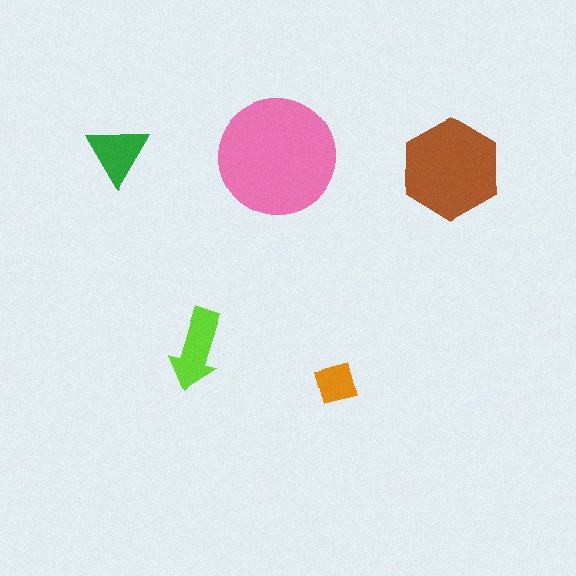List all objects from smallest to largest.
The orange square, the green triangle, the lime arrow, the brown hexagon, the pink circle.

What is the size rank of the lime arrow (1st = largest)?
3rd.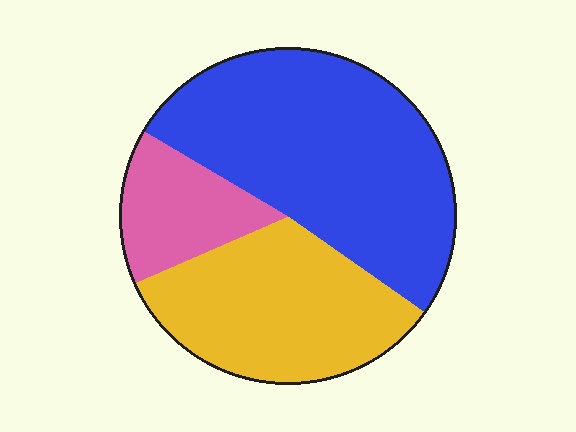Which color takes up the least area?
Pink, at roughly 15%.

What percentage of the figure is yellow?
Yellow takes up about one third (1/3) of the figure.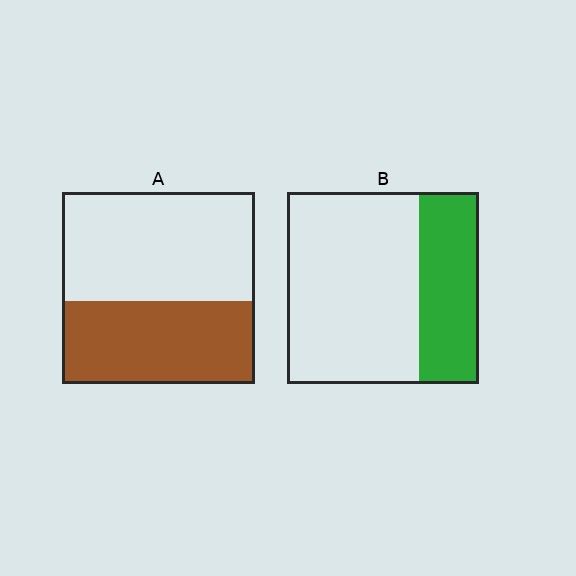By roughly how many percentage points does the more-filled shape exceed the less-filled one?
By roughly 10 percentage points (A over B).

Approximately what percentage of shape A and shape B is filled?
A is approximately 45% and B is approximately 30%.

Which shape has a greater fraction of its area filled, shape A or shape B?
Shape A.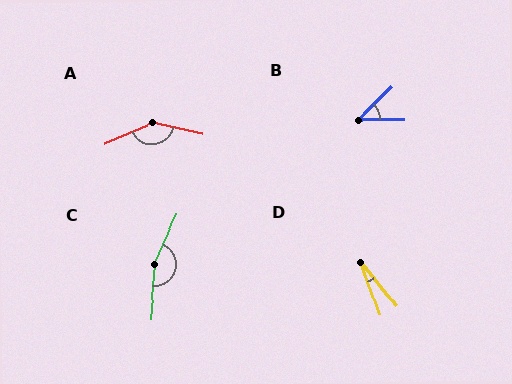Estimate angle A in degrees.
Approximately 144 degrees.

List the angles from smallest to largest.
D (20°), B (44°), A (144°), C (160°).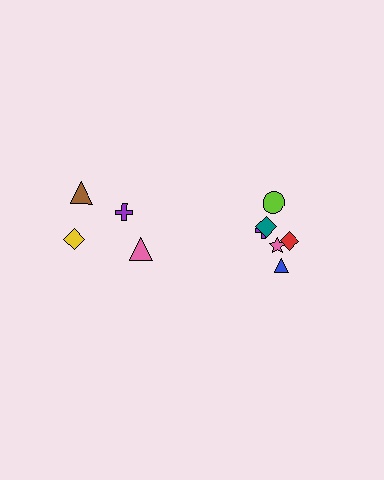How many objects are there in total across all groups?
There are 10 objects.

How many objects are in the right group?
There are 6 objects.